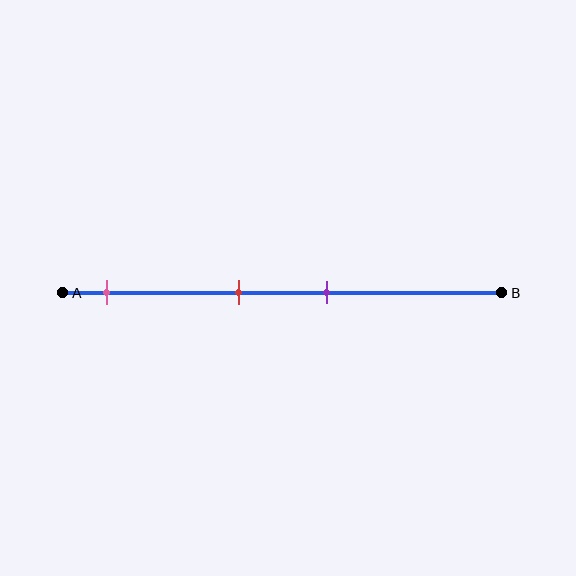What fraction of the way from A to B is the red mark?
The red mark is approximately 40% (0.4) of the way from A to B.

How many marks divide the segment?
There are 3 marks dividing the segment.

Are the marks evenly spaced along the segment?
No, the marks are not evenly spaced.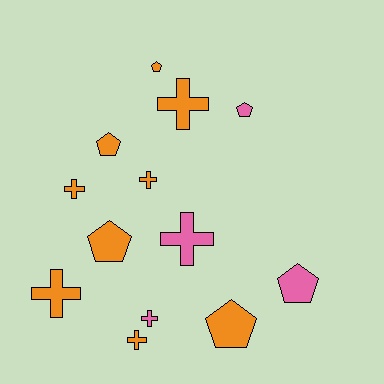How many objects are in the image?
There are 13 objects.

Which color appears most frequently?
Orange, with 9 objects.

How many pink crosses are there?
There are 2 pink crosses.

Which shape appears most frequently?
Cross, with 7 objects.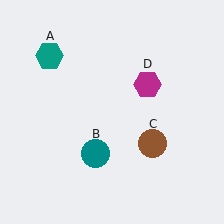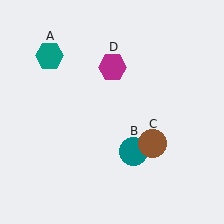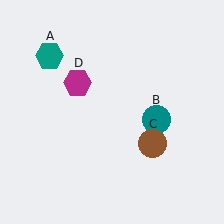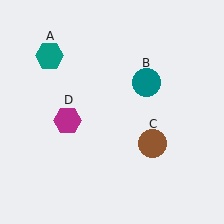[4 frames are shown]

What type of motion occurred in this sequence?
The teal circle (object B), magenta hexagon (object D) rotated counterclockwise around the center of the scene.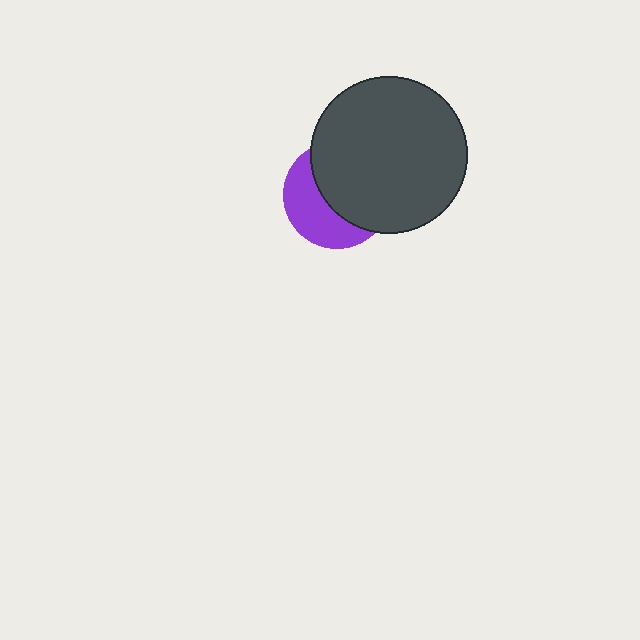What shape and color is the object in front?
The object in front is a dark gray circle.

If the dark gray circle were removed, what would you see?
You would see the complete purple circle.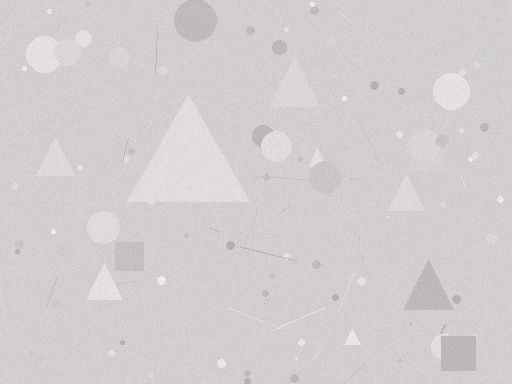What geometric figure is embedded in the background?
A triangle is embedded in the background.